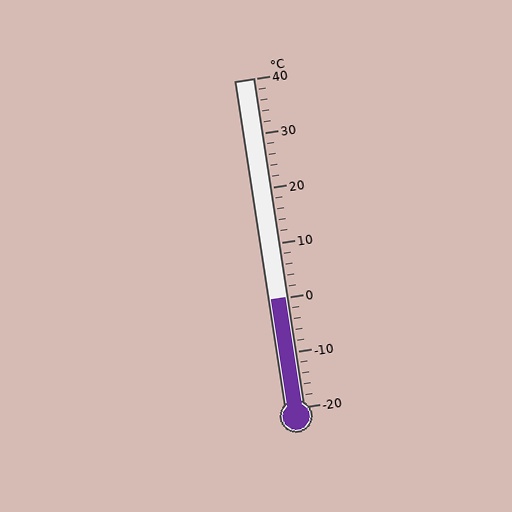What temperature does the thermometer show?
The thermometer shows approximately 0°C.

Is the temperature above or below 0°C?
The temperature is at 0°C.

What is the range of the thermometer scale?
The thermometer scale ranges from -20°C to 40°C.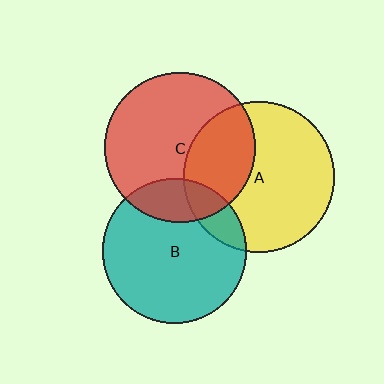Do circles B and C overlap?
Yes.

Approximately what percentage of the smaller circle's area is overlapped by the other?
Approximately 20%.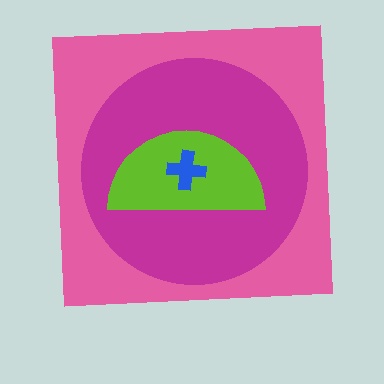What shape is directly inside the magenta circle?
The lime semicircle.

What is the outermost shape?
The pink square.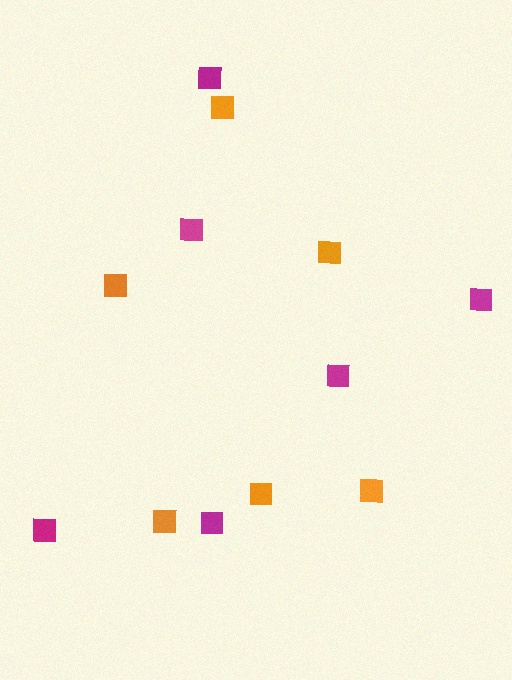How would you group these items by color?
There are 2 groups: one group of orange squares (6) and one group of magenta squares (6).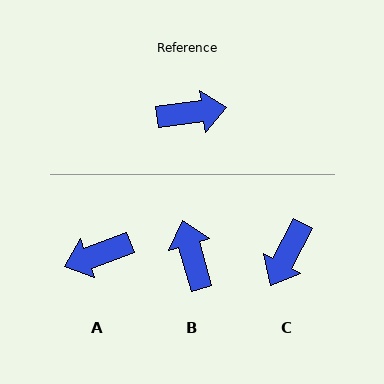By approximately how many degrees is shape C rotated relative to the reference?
Approximately 125 degrees clockwise.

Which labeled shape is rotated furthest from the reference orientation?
A, about 167 degrees away.